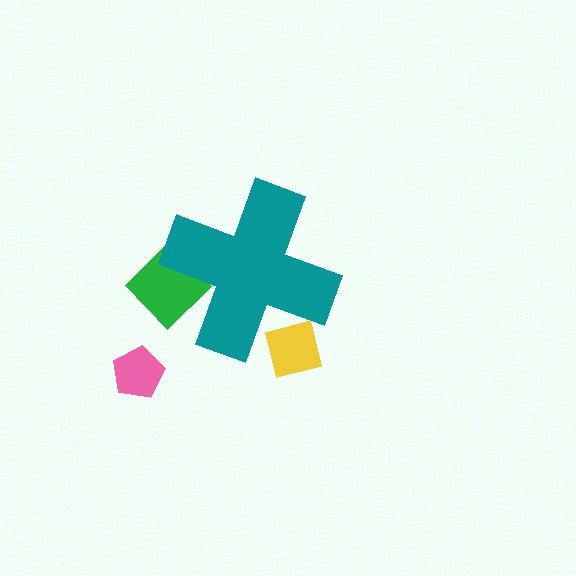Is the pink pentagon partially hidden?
No, the pink pentagon is fully visible.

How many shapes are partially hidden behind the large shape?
2 shapes are partially hidden.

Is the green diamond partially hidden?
Yes, the green diamond is partially hidden behind the teal cross.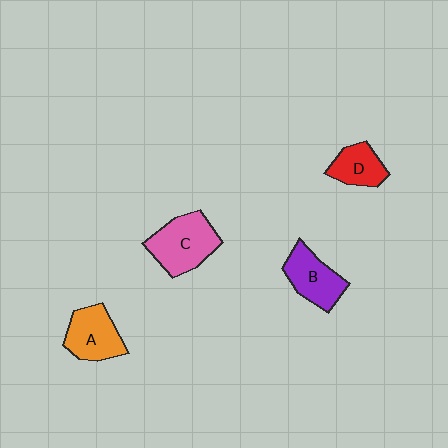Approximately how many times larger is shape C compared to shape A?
Approximately 1.2 times.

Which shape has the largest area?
Shape C (pink).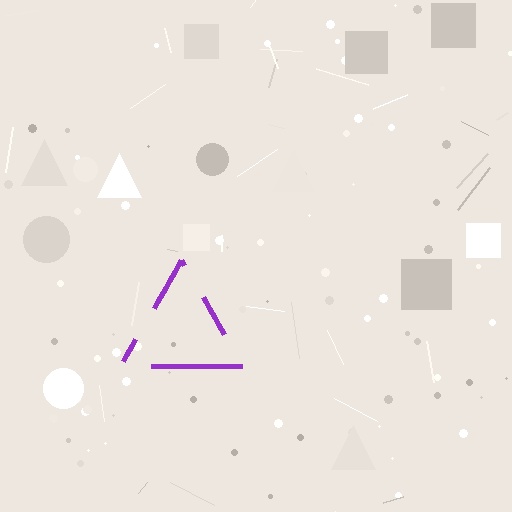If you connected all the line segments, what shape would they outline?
They would outline a triangle.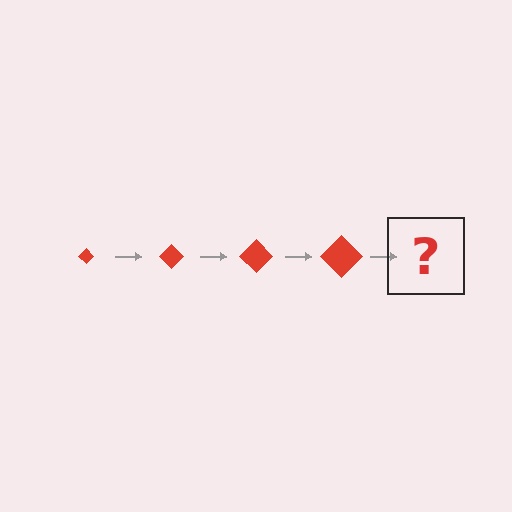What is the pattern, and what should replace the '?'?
The pattern is that the diamond gets progressively larger each step. The '?' should be a red diamond, larger than the previous one.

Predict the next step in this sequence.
The next step is a red diamond, larger than the previous one.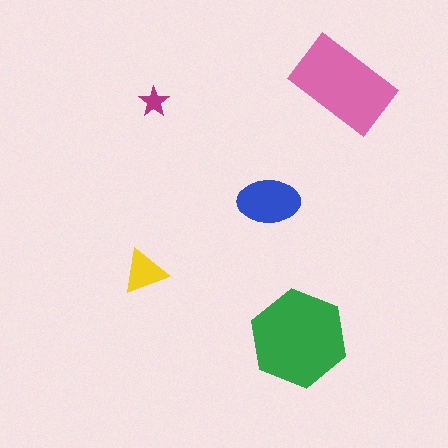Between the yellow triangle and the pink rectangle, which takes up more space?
The pink rectangle.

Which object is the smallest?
The magenta star.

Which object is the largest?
The green hexagon.